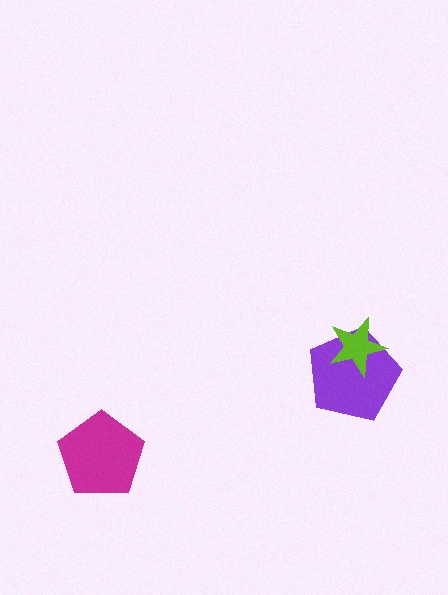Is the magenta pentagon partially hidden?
No, no other shape covers it.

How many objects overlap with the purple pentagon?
1 object overlaps with the purple pentagon.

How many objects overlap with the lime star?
1 object overlaps with the lime star.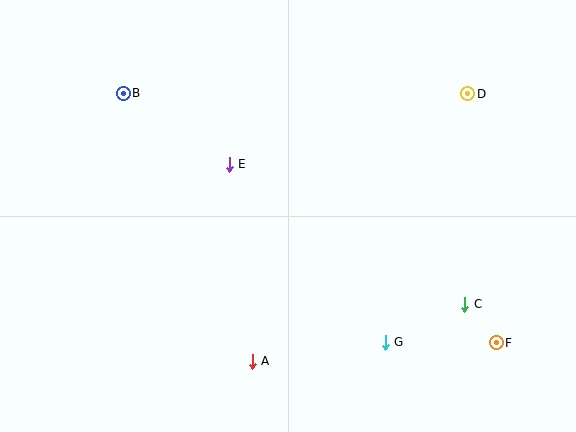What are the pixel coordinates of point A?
Point A is at (252, 361).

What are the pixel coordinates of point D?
Point D is at (468, 94).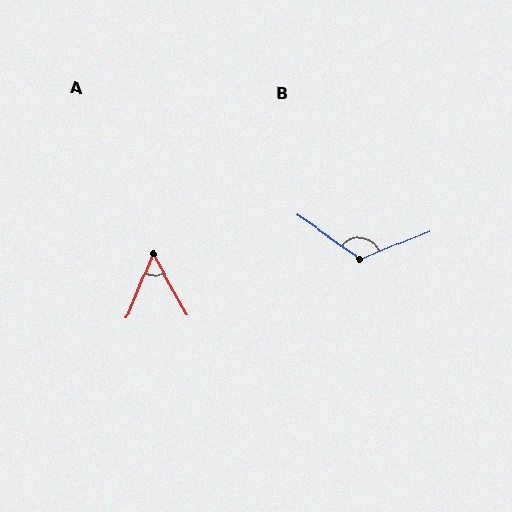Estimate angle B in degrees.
Approximately 123 degrees.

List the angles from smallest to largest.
A (51°), B (123°).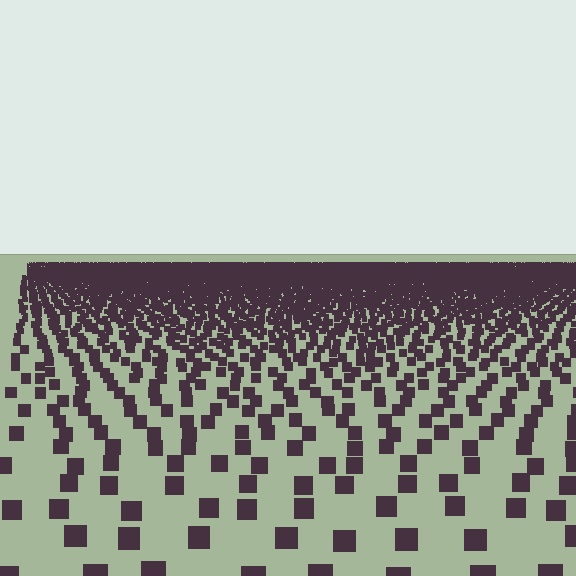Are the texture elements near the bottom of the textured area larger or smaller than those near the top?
Larger. Near the bottom, elements are closer to the viewer and appear at a bigger on-screen size.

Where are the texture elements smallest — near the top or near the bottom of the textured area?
Near the top.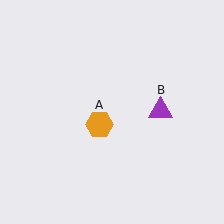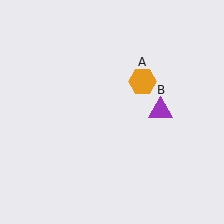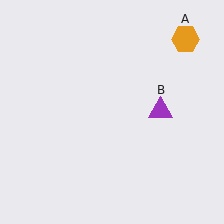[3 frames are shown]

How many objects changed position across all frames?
1 object changed position: orange hexagon (object A).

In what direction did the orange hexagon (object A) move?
The orange hexagon (object A) moved up and to the right.